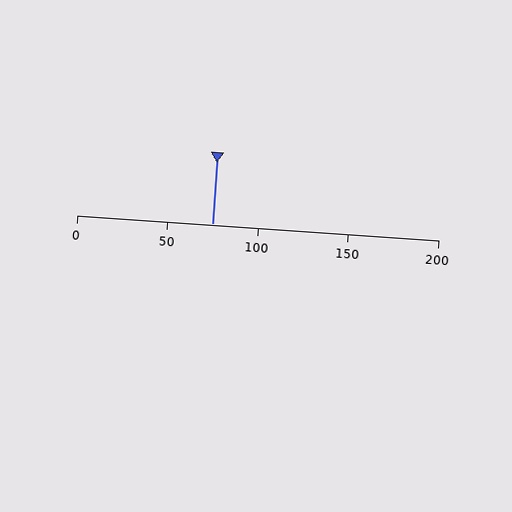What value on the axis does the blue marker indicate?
The marker indicates approximately 75.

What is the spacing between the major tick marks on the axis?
The major ticks are spaced 50 apart.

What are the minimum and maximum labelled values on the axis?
The axis runs from 0 to 200.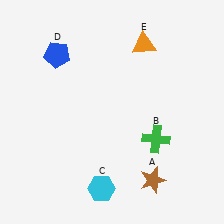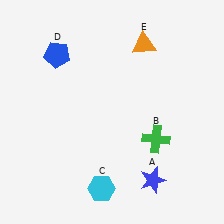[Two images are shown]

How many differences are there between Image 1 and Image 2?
There is 1 difference between the two images.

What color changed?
The star (A) changed from brown in Image 1 to blue in Image 2.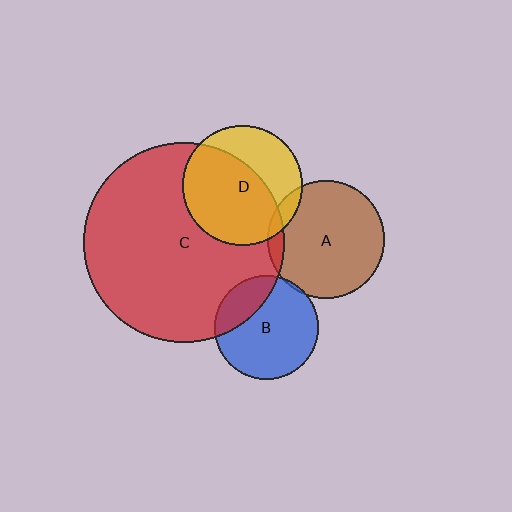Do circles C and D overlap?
Yes.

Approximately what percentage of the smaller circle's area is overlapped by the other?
Approximately 65%.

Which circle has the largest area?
Circle C (red).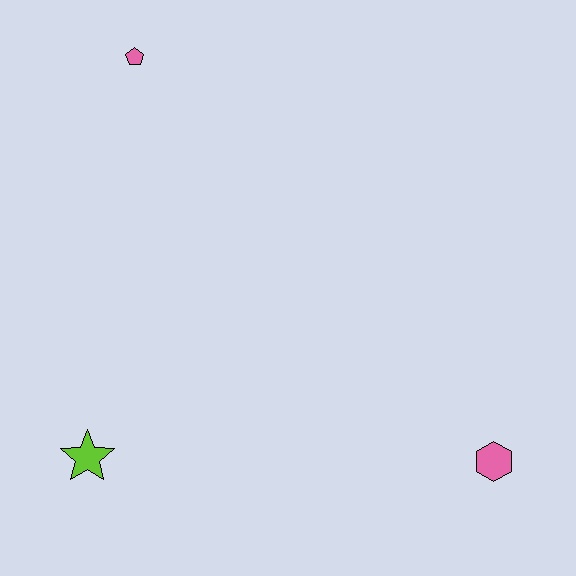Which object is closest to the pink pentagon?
The lime star is closest to the pink pentagon.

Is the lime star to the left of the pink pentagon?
Yes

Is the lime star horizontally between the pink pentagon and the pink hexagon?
No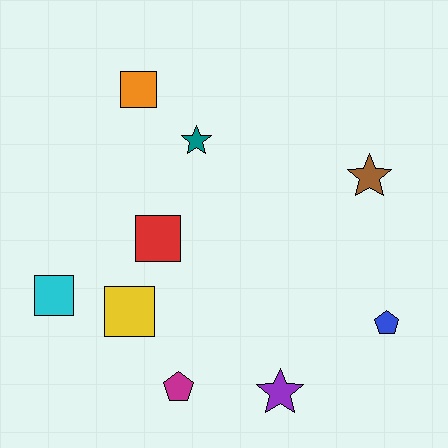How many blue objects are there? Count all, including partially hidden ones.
There is 1 blue object.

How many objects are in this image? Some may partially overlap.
There are 9 objects.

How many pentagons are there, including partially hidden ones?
There are 2 pentagons.